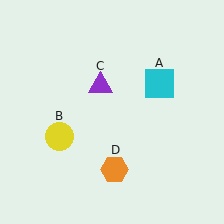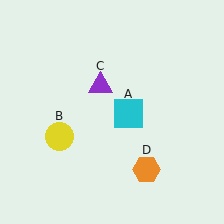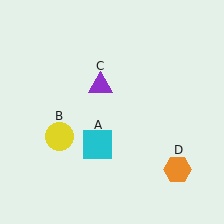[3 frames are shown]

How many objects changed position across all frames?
2 objects changed position: cyan square (object A), orange hexagon (object D).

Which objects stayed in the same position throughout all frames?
Yellow circle (object B) and purple triangle (object C) remained stationary.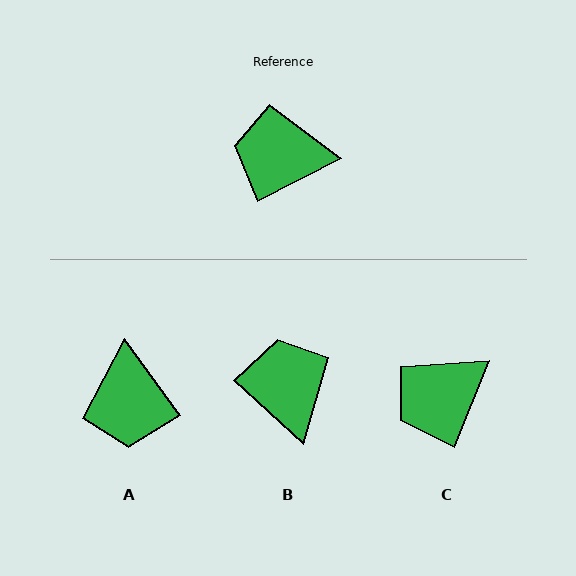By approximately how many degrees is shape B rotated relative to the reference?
Approximately 70 degrees clockwise.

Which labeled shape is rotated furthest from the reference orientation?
A, about 98 degrees away.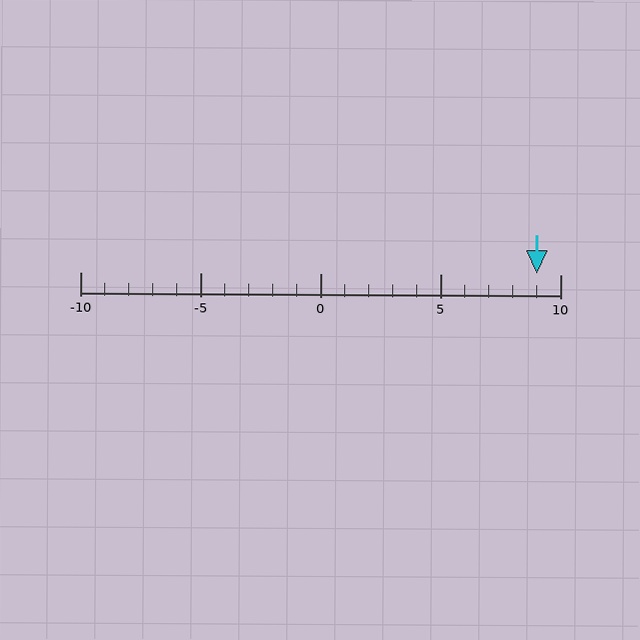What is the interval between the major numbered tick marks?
The major tick marks are spaced 5 units apart.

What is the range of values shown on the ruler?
The ruler shows values from -10 to 10.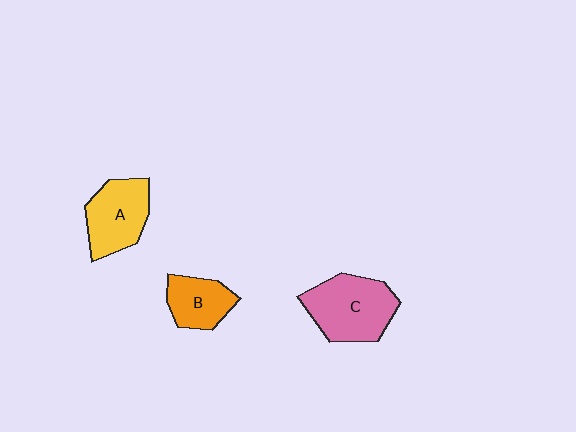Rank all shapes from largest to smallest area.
From largest to smallest: C (pink), A (yellow), B (orange).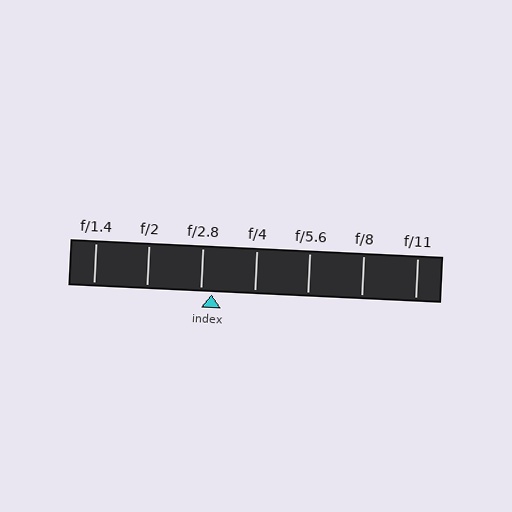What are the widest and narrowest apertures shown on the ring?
The widest aperture shown is f/1.4 and the narrowest is f/11.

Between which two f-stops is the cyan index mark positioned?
The index mark is between f/2.8 and f/4.